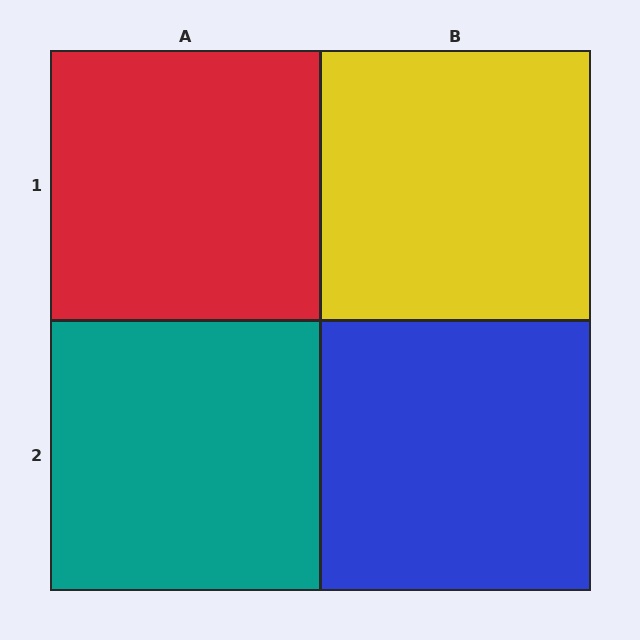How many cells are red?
1 cell is red.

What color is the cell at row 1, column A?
Red.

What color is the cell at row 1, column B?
Yellow.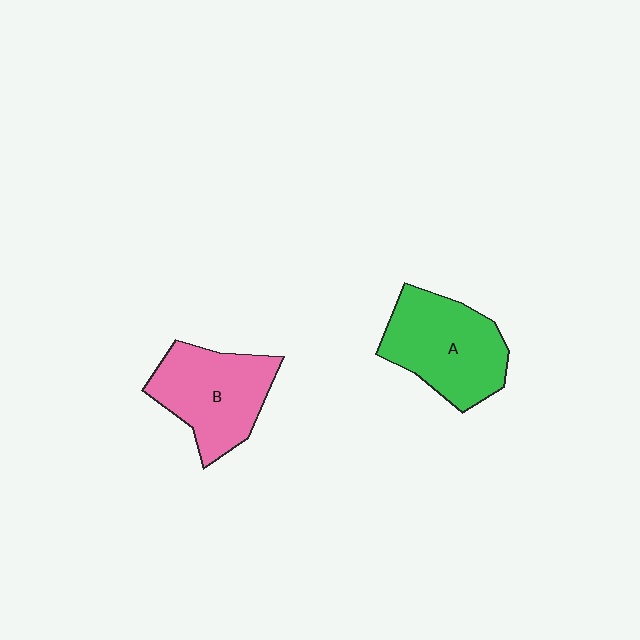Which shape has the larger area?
Shape A (green).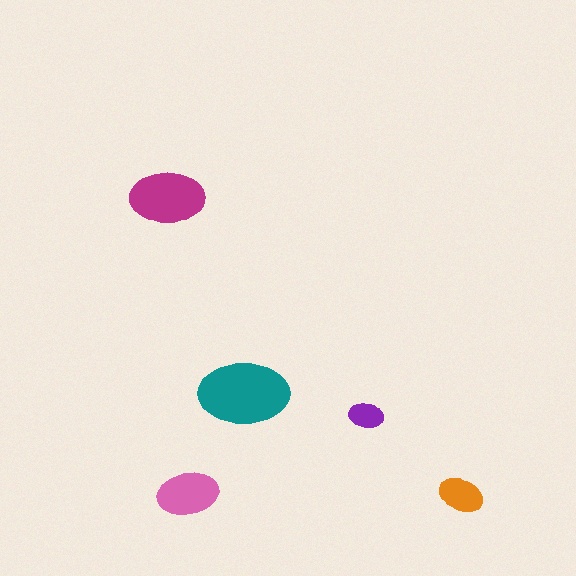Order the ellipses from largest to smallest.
the teal one, the magenta one, the pink one, the orange one, the purple one.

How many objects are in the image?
There are 5 objects in the image.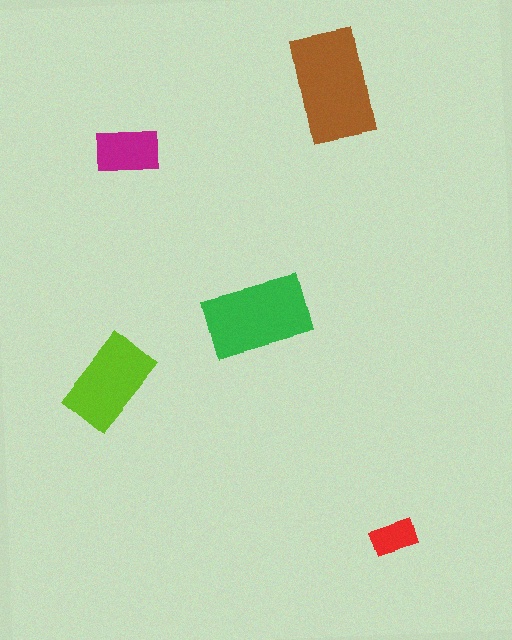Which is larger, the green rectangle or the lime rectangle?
The green one.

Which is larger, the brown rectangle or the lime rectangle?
The brown one.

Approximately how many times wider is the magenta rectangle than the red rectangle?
About 1.5 times wider.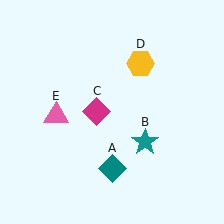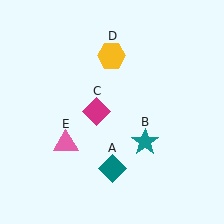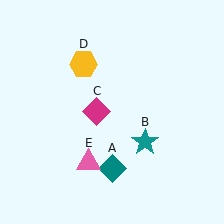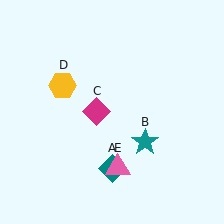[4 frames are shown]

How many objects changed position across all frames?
2 objects changed position: yellow hexagon (object D), pink triangle (object E).